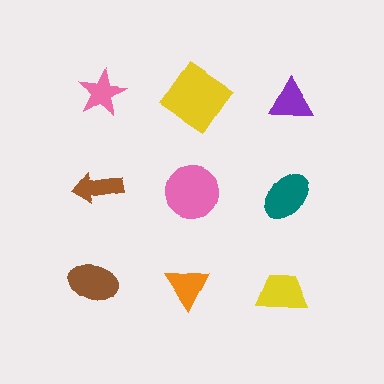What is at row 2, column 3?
A teal ellipse.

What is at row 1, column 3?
A purple triangle.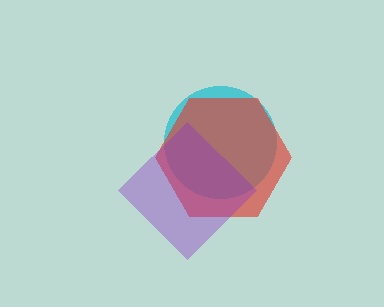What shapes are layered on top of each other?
The layered shapes are: a cyan circle, a red hexagon, a purple diamond.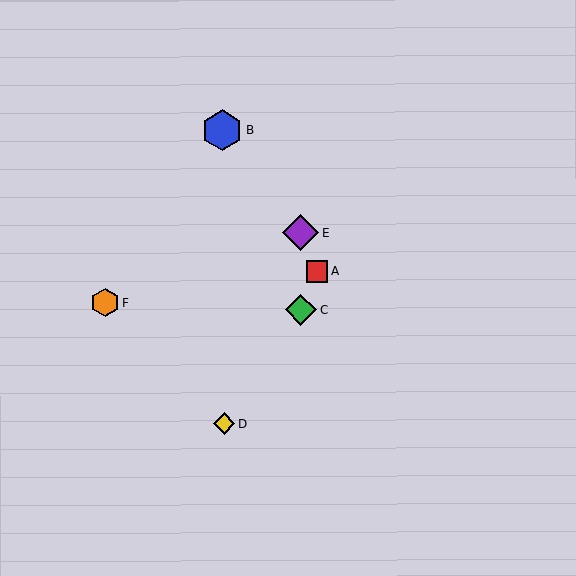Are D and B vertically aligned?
Yes, both are at x≈224.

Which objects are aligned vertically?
Objects B, D are aligned vertically.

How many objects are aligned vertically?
2 objects (B, D) are aligned vertically.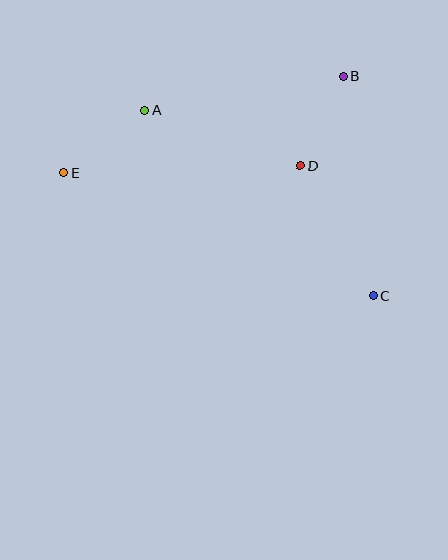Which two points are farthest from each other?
Points C and E are farthest from each other.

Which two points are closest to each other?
Points B and D are closest to each other.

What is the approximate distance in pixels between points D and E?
The distance between D and E is approximately 236 pixels.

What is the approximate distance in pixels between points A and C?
The distance between A and C is approximately 295 pixels.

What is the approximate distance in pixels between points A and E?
The distance between A and E is approximately 102 pixels.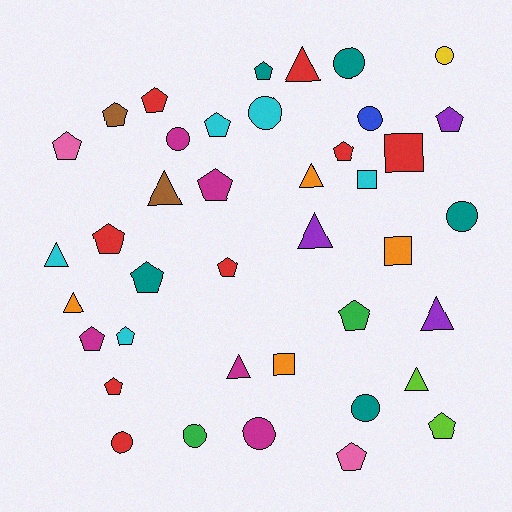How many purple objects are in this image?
There are 3 purple objects.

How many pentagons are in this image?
There are 17 pentagons.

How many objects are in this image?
There are 40 objects.